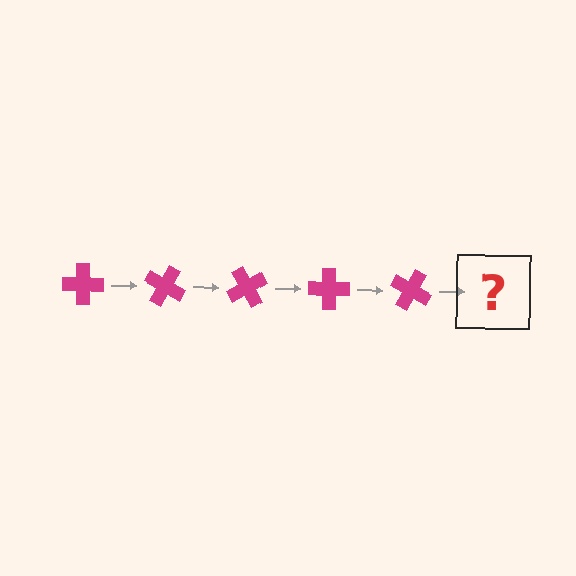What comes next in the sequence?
The next element should be a magenta cross rotated 150 degrees.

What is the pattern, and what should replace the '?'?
The pattern is that the cross rotates 30 degrees each step. The '?' should be a magenta cross rotated 150 degrees.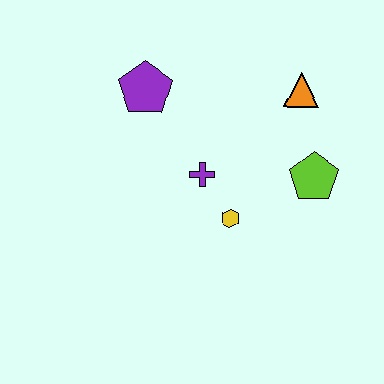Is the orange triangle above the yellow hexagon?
Yes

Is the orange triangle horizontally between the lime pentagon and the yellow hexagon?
Yes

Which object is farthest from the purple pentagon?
The lime pentagon is farthest from the purple pentagon.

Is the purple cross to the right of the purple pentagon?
Yes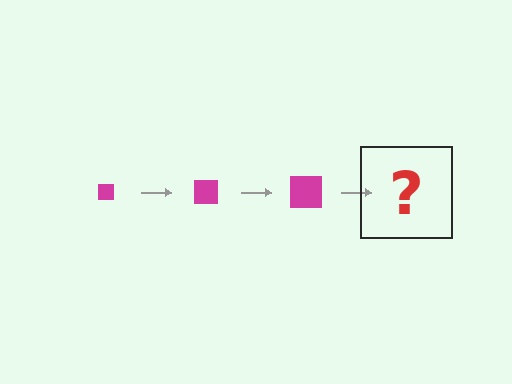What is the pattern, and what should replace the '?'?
The pattern is that the square gets progressively larger each step. The '?' should be a magenta square, larger than the previous one.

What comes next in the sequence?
The next element should be a magenta square, larger than the previous one.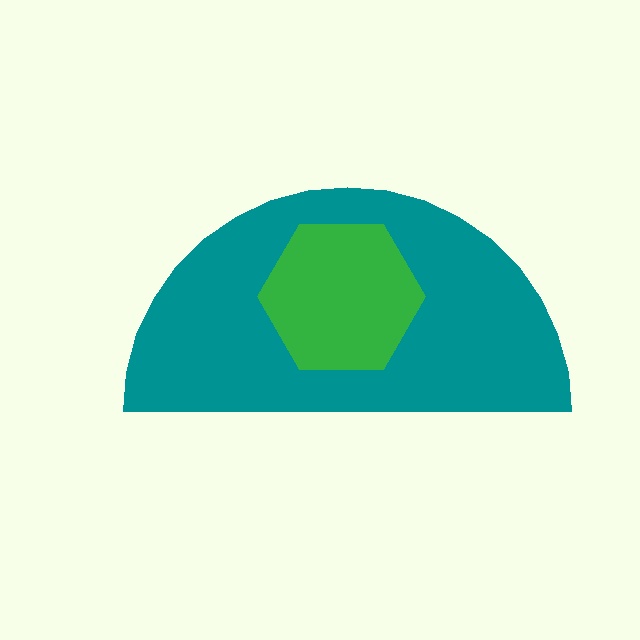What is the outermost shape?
The teal semicircle.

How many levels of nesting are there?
2.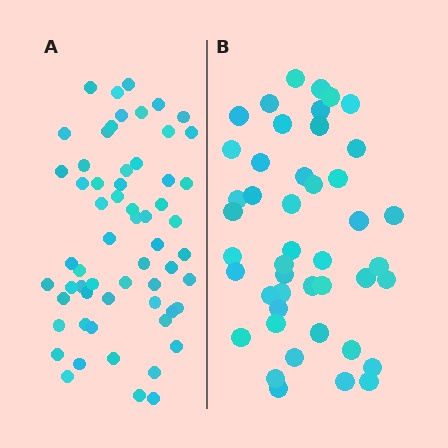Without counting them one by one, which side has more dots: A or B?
Region A (the left region) has more dots.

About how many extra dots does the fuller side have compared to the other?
Region A has approximately 15 more dots than region B.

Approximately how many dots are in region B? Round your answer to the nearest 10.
About 40 dots. (The exact count is 45, which rounds to 40.)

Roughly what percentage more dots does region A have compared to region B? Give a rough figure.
About 35% more.